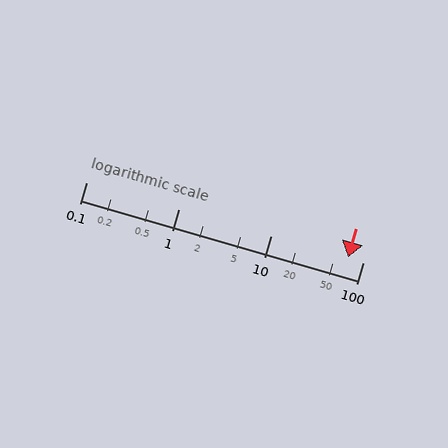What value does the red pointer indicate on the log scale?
The pointer indicates approximately 69.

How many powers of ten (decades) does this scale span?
The scale spans 3 decades, from 0.1 to 100.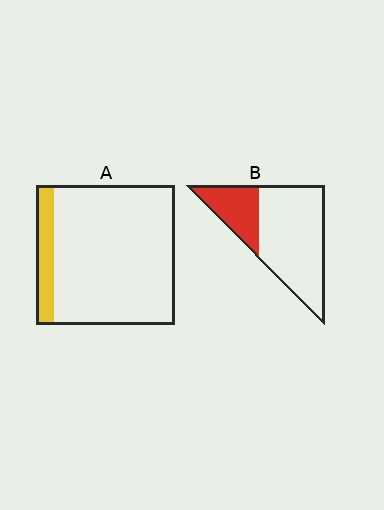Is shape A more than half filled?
No.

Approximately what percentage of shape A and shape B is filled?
A is approximately 15% and B is approximately 30%.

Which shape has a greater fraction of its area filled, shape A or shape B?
Shape B.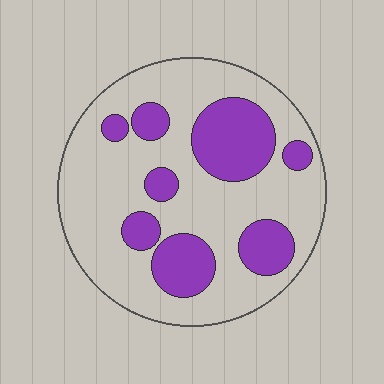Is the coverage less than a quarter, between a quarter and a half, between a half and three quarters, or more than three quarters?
Between a quarter and a half.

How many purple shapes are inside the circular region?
8.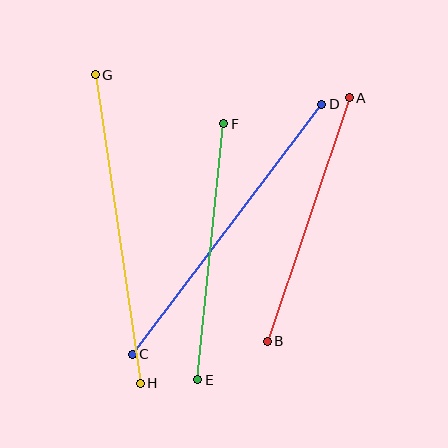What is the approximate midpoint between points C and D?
The midpoint is at approximately (227, 229) pixels.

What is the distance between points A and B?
The distance is approximately 257 pixels.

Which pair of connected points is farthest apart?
Points C and D are farthest apart.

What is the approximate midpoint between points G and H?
The midpoint is at approximately (118, 229) pixels.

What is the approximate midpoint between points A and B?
The midpoint is at approximately (308, 220) pixels.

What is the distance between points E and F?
The distance is approximately 257 pixels.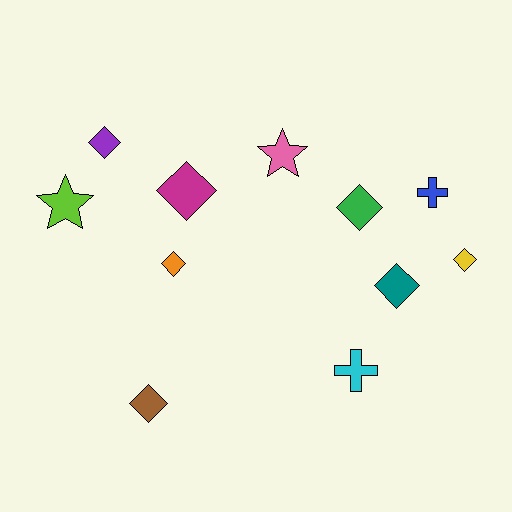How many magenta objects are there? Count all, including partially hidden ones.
There is 1 magenta object.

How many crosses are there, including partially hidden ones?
There are 2 crosses.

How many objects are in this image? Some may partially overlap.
There are 11 objects.